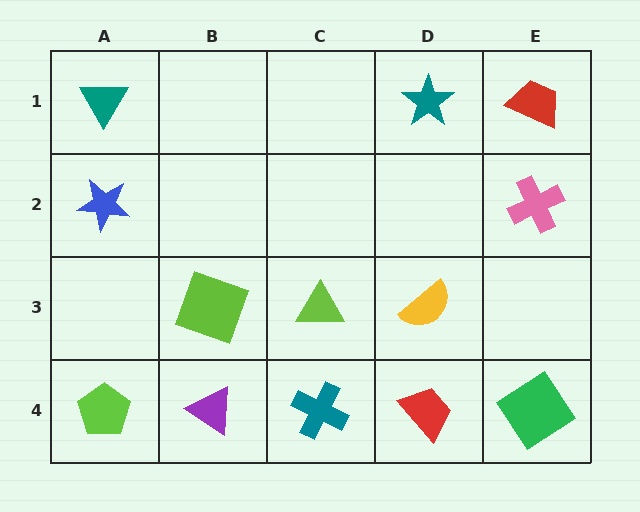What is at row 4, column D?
A red trapezoid.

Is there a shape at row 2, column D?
No, that cell is empty.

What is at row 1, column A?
A teal triangle.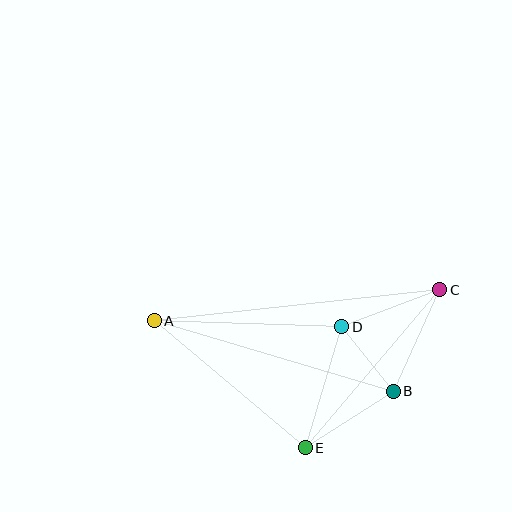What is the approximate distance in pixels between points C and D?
The distance between C and D is approximately 105 pixels.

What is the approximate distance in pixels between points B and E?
The distance between B and E is approximately 105 pixels.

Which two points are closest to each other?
Points B and D are closest to each other.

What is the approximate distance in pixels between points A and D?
The distance between A and D is approximately 188 pixels.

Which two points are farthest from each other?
Points A and C are farthest from each other.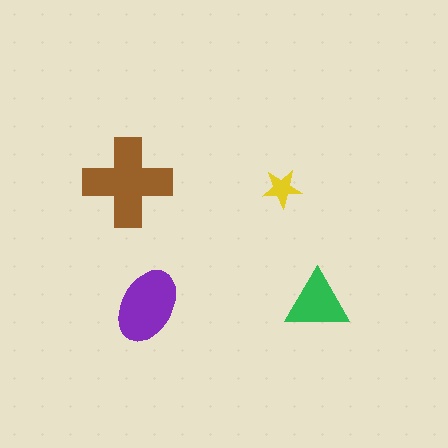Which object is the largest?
The brown cross.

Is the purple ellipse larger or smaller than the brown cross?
Smaller.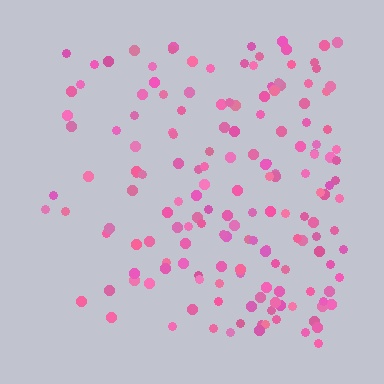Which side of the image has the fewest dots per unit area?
The left.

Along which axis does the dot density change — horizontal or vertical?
Horizontal.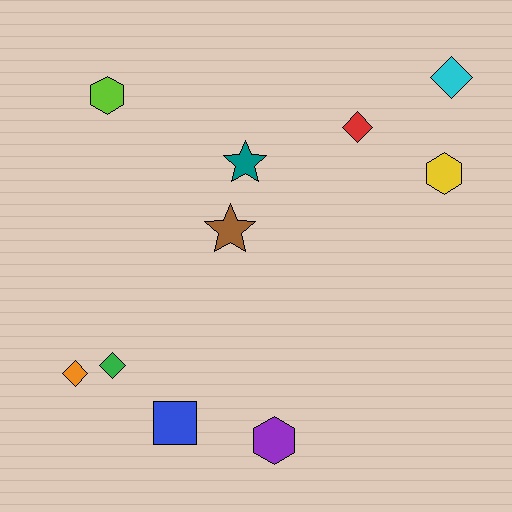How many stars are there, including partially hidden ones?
There are 2 stars.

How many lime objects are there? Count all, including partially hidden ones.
There is 1 lime object.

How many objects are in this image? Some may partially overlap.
There are 10 objects.